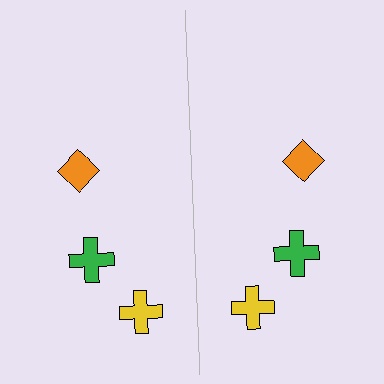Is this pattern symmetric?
Yes, this pattern has bilateral (reflection) symmetry.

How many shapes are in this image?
There are 6 shapes in this image.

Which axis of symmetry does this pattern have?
The pattern has a vertical axis of symmetry running through the center of the image.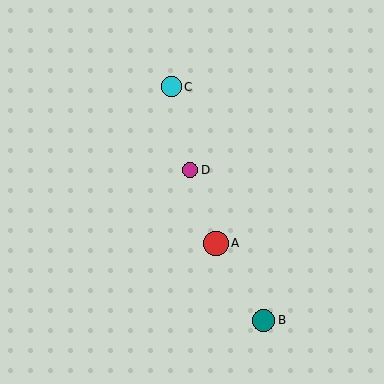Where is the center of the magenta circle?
The center of the magenta circle is at (190, 170).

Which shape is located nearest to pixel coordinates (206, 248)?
The red circle (labeled A) at (216, 243) is nearest to that location.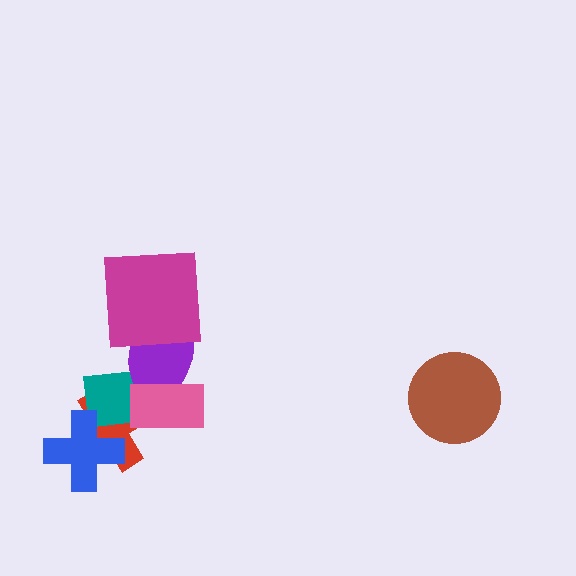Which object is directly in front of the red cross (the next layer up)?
The teal rectangle is directly in front of the red cross.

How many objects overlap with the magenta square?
1 object overlaps with the magenta square.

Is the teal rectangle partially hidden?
Yes, it is partially covered by another shape.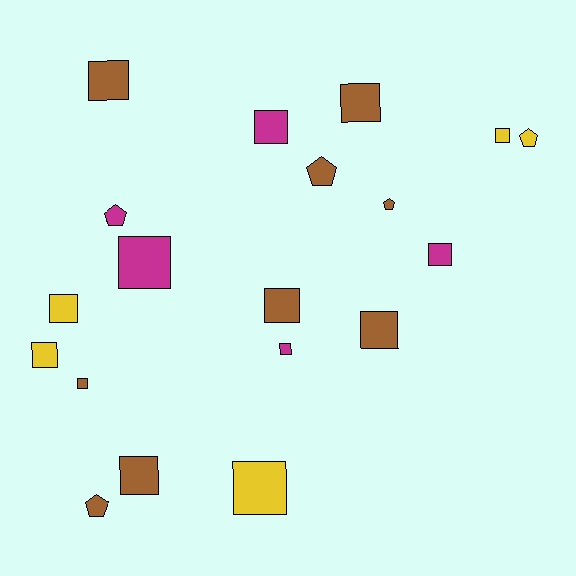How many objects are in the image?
There are 19 objects.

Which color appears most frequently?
Brown, with 9 objects.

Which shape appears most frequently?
Square, with 14 objects.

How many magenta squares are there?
There are 4 magenta squares.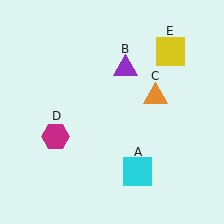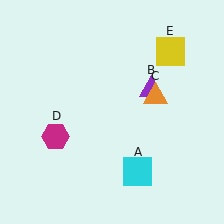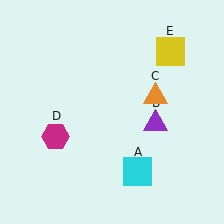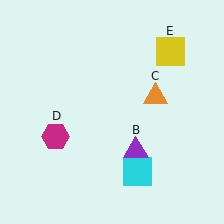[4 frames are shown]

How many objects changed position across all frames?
1 object changed position: purple triangle (object B).